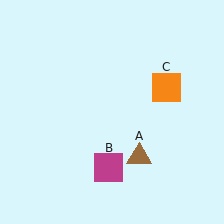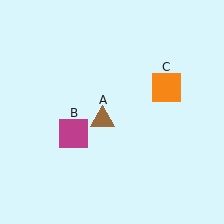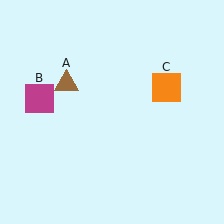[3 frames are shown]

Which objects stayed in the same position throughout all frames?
Orange square (object C) remained stationary.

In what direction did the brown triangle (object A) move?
The brown triangle (object A) moved up and to the left.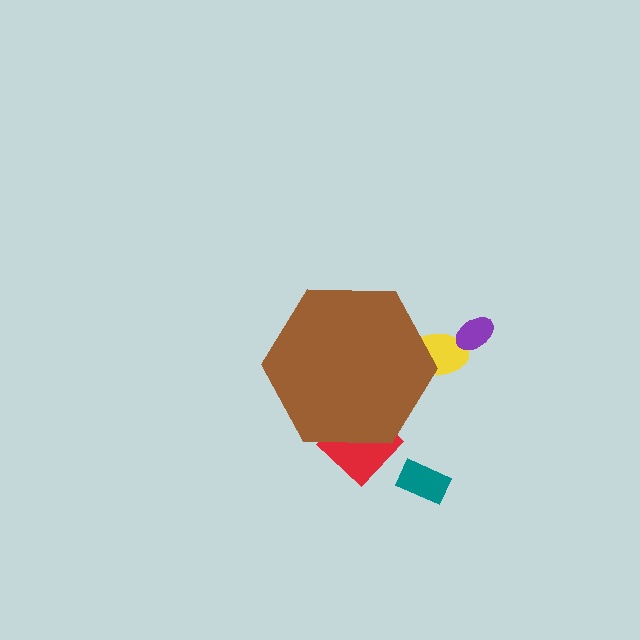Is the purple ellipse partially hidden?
No, the purple ellipse is fully visible.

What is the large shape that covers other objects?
A brown hexagon.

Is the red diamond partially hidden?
Yes, the red diamond is partially hidden behind the brown hexagon.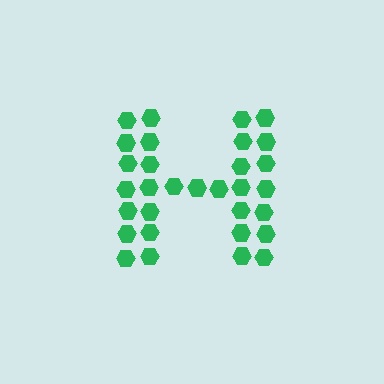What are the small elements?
The small elements are hexagons.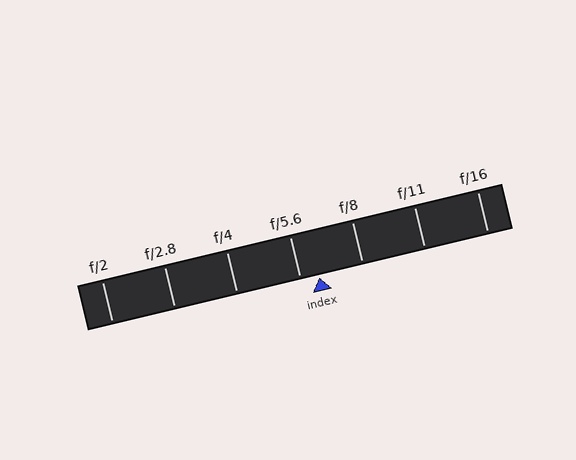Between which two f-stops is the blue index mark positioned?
The index mark is between f/5.6 and f/8.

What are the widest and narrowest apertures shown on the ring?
The widest aperture shown is f/2 and the narrowest is f/16.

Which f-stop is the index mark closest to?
The index mark is closest to f/5.6.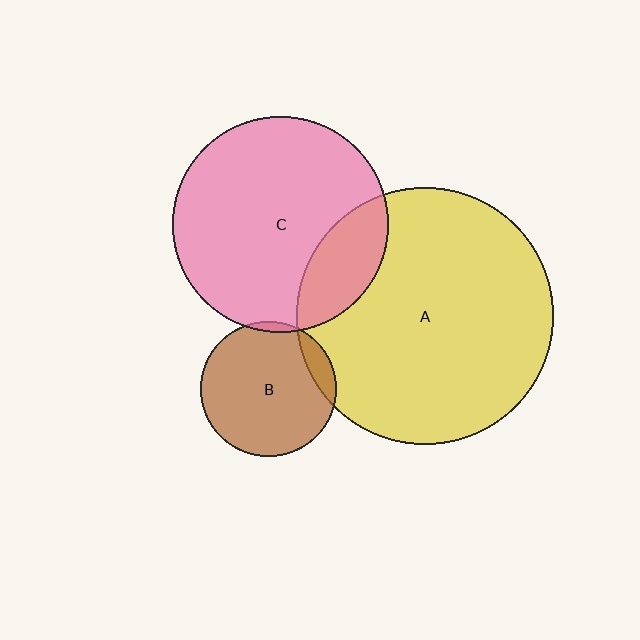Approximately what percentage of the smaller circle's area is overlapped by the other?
Approximately 20%.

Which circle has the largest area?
Circle A (yellow).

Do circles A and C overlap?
Yes.